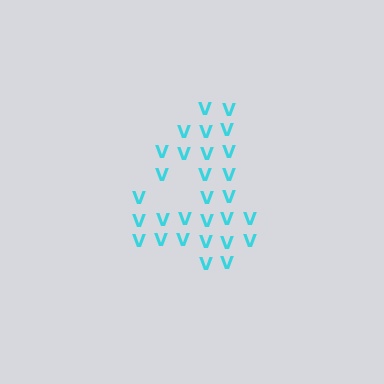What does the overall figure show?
The overall figure shows the digit 4.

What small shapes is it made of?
It is made of small letter V's.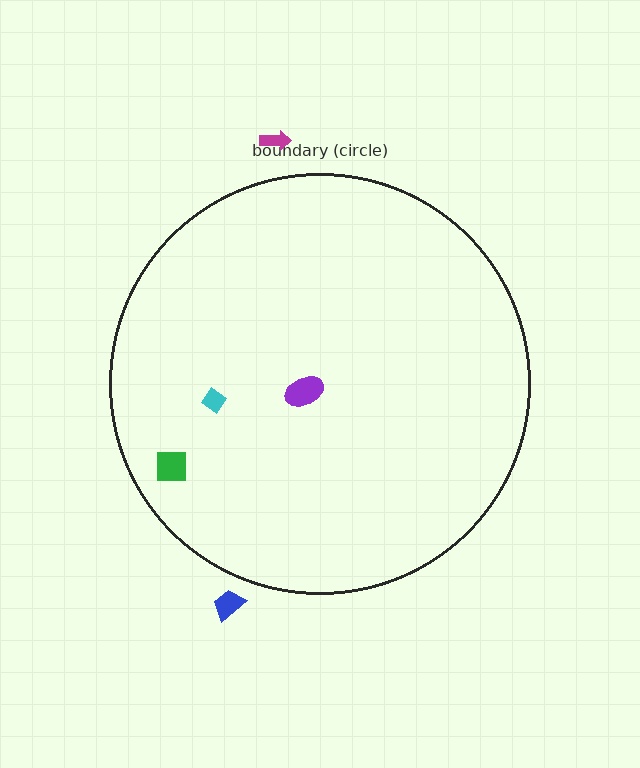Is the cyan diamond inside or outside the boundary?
Inside.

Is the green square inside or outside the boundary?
Inside.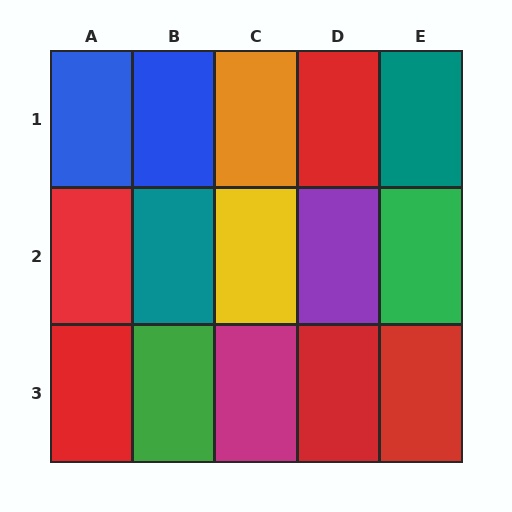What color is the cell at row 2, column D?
Purple.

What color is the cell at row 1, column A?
Blue.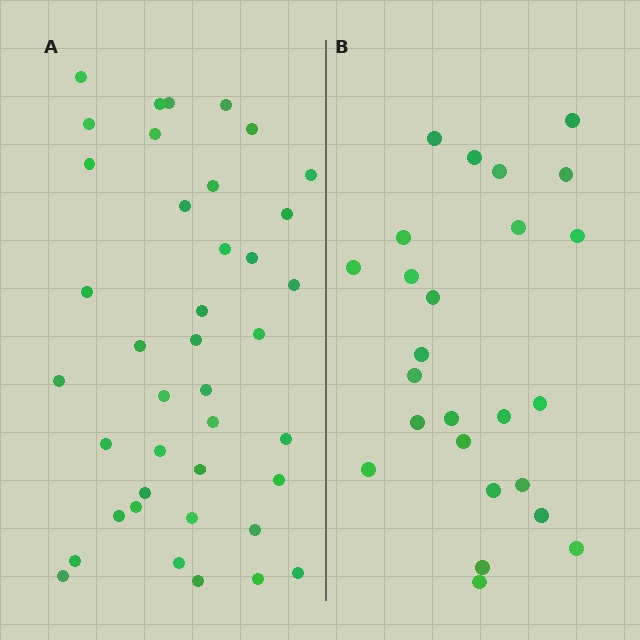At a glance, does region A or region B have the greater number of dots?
Region A (the left region) has more dots.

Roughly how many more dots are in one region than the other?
Region A has approximately 15 more dots than region B.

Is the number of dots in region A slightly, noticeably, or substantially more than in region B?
Region A has substantially more. The ratio is roughly 1.6 to 1.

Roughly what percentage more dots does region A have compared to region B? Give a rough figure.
About 60% more.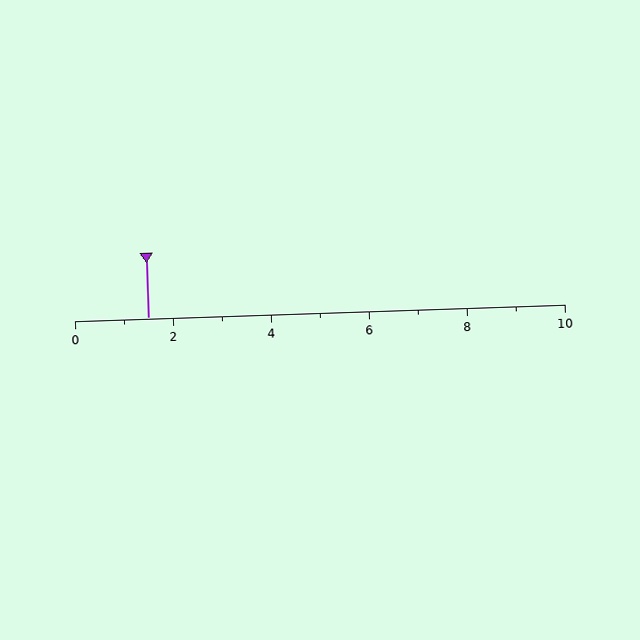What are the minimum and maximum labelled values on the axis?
The axis runs from 0 to 10.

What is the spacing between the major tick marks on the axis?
The major ticks are spaced 2 apart.